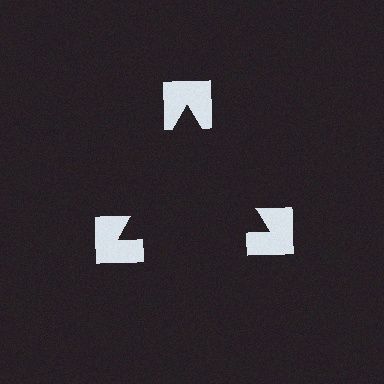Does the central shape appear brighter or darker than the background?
It typically appears slightly darker than the background, even though no actual brightness change is drawn.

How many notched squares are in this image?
There are 3 — one at each vertex of the illusory triangle.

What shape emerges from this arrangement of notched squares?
An illusory triangle — its edges are inferred from the aligned wedge cuts in the notched squares, not physically drawn.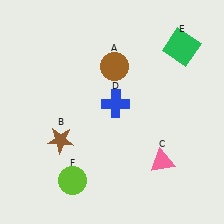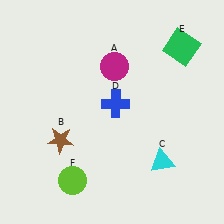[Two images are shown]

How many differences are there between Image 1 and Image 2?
There are 2 differences between the two images.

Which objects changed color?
A changed from brown to magenta. C changed from pink to cyan.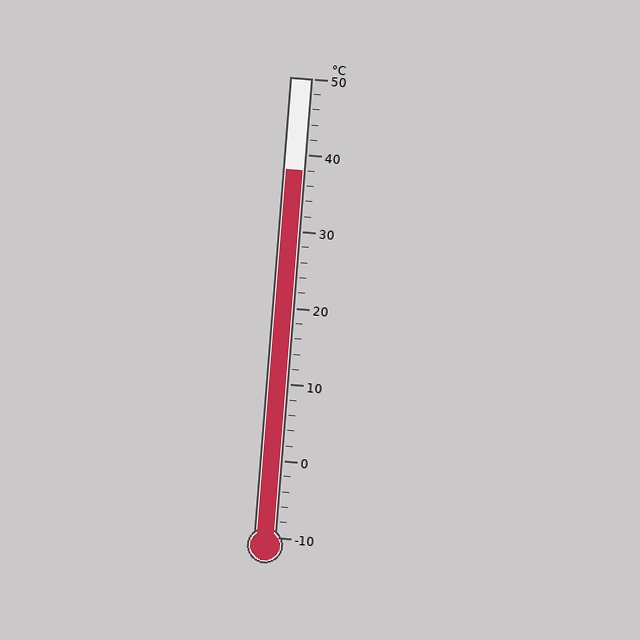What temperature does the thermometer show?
The thermometer shows approximately 38°C.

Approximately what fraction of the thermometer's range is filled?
The thermometer is filled to approximately 80% of its range.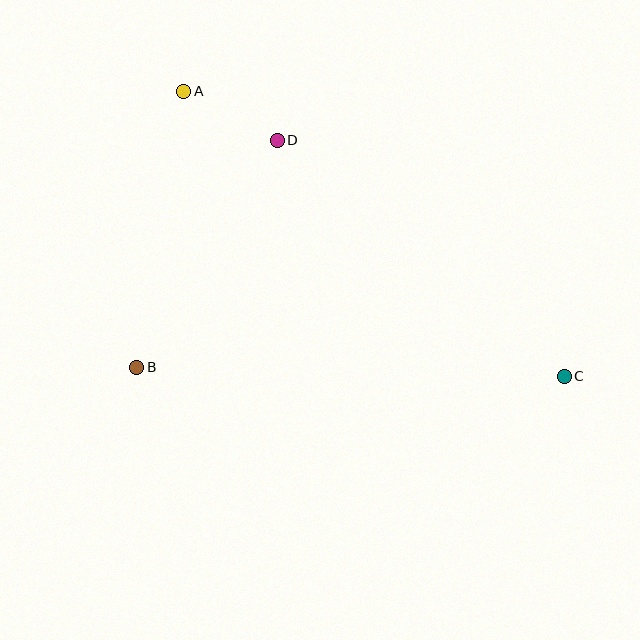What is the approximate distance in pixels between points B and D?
The distance between B and D is approximately 267 pixels.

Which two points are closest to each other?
Points A and D are closest to each other.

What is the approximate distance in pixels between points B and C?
The distance between B and C is approximately 428 pixels.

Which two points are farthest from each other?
Points A and C are farthest from each other.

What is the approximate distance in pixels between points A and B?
The distance between A and B is approximately 280 pixels.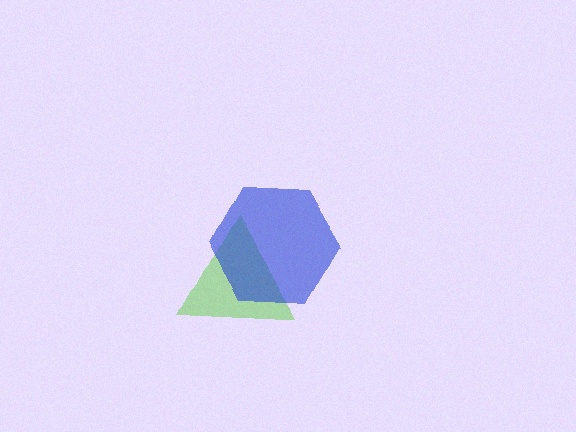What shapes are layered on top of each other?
The layered shapes are: a lime triangle, a blue hexagon.